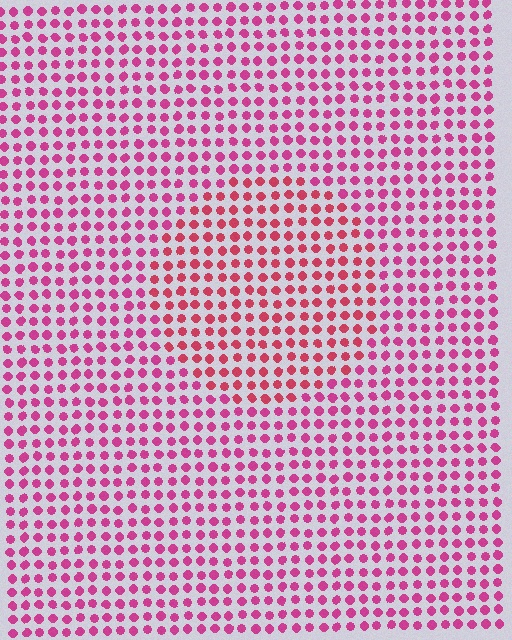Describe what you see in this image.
The image is filled with small magenta elements in a uniform arrangement. A circle-shaped region is visible where the elements are tinted to a slightly different hue, forming a subtle color boundary.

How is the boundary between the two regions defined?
The boundary is defined purely by a slight shift in hue (about 22 degrees). Spacing, size, and orientation are identical on both sides.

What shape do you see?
I see a circle.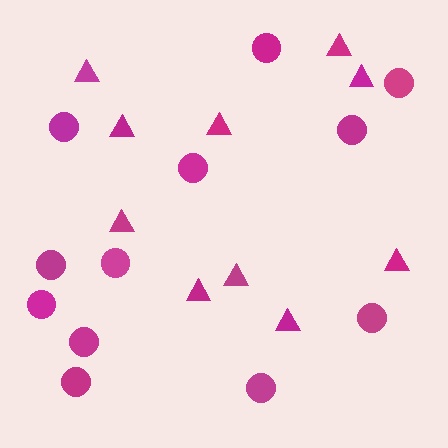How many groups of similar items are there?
There are 2 groups: one group of triangles (10) and one group of circles (12).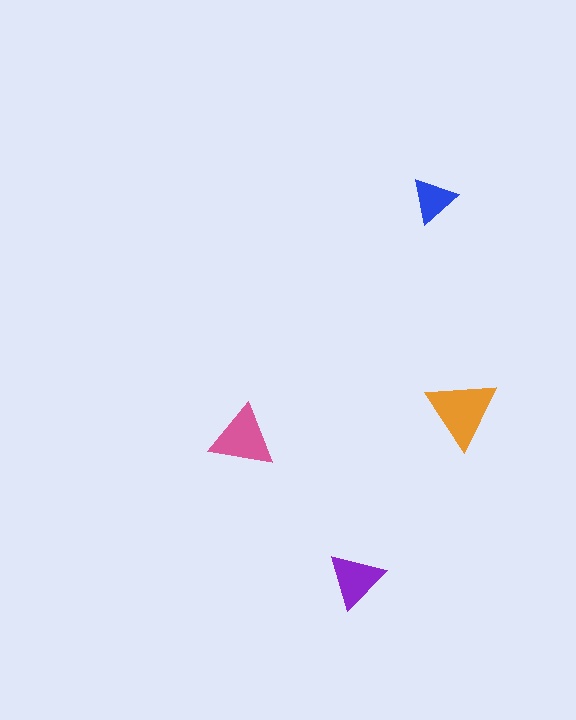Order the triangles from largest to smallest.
the orange one, the pink one, the purple one, the blue one.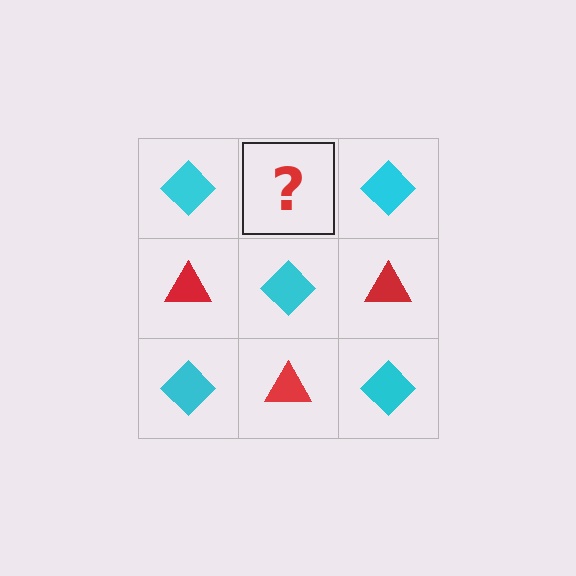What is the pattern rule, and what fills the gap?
The rule is that it alternates cyan diamond and red triangle in a checkerboard pattern. The gap should be filled with a red triangle.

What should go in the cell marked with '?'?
The missing cell should contain a red triangle.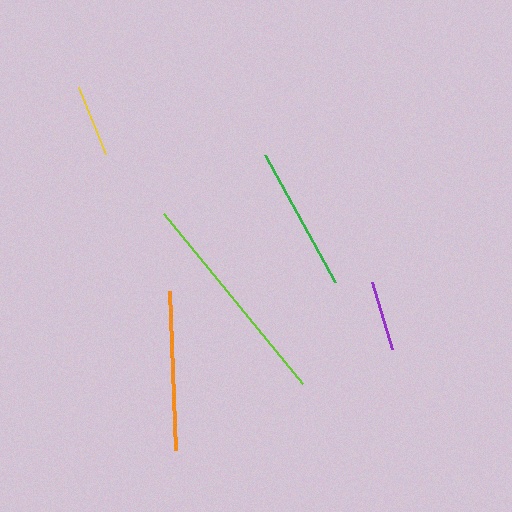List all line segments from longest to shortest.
From longest to shortest: lime, orange, green, yellow, purple.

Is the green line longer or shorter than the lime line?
The lime line is longer than the green line.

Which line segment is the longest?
The lime line is the longest at approximately 219 pixels.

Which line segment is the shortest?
The purple line is the shortest at approximately 69 pixels.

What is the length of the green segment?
The green segment is approximately 145 pixels long.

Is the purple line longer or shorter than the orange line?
The orange line is longer than the purple line.